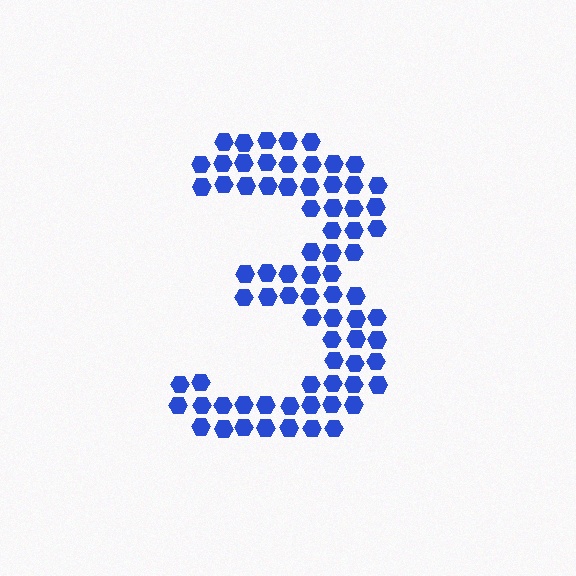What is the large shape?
The large shape is the digit 3.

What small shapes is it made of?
It is made of small hexagons.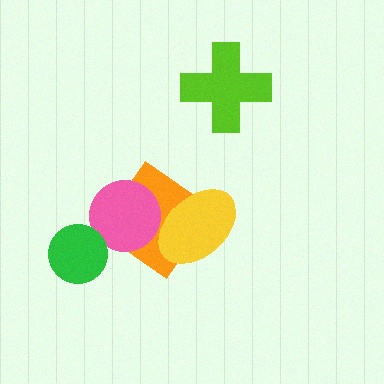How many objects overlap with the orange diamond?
2 objects overlap with the orange diamond.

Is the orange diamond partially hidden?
Yes, it is partially covered by another shape.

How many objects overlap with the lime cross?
0 objects overlap with the lime cross.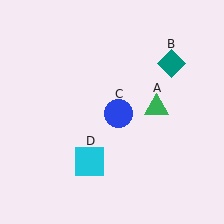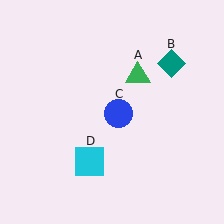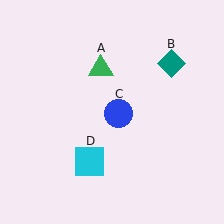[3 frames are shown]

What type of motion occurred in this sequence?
The green triangle (object A) rotated counterclockwise around the center of the scene.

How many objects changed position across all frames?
1 object changed position: green triangle (object A).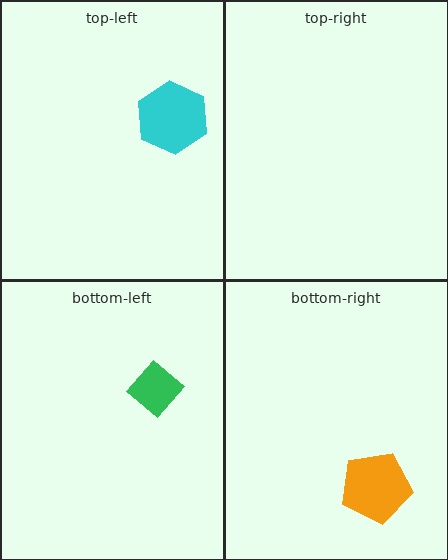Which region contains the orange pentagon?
The bottom-right region.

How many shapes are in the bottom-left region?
1.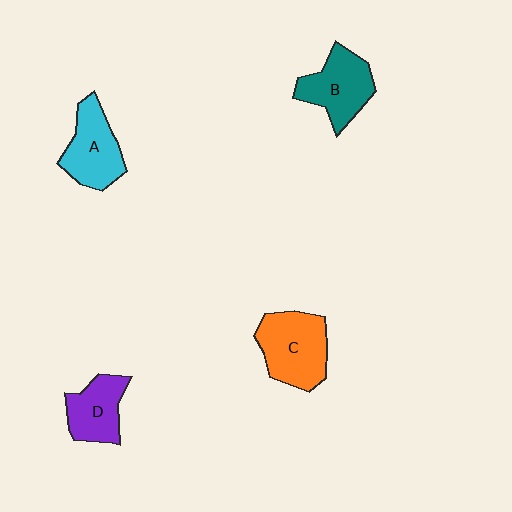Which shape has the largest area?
Shape C (orange).